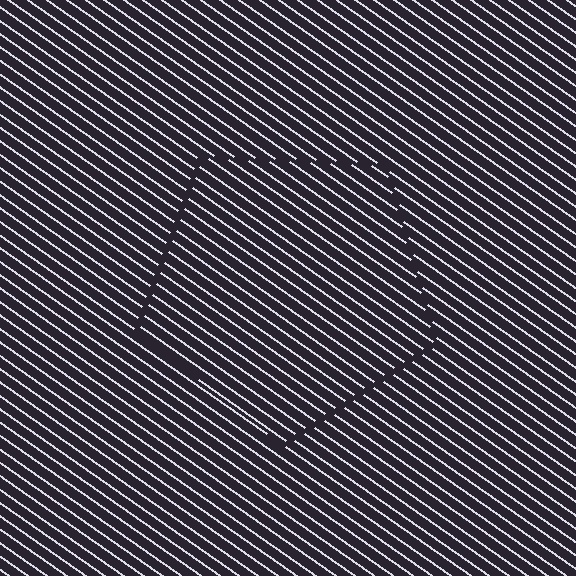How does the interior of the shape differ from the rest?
The interior of the shape contains the same grating, shifted by half a period — the contour is defined by the phase discontinuity where line-ends from the inner and outer gratings abut.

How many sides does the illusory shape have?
5 sides — the line-ends trace a pentagon.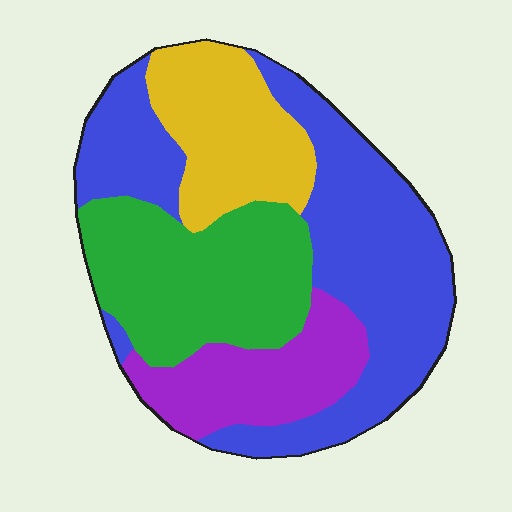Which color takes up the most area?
Blue, at roughly 40%.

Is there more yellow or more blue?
Blue.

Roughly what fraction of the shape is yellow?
Yellow takes up between a sixth and a third of the shape.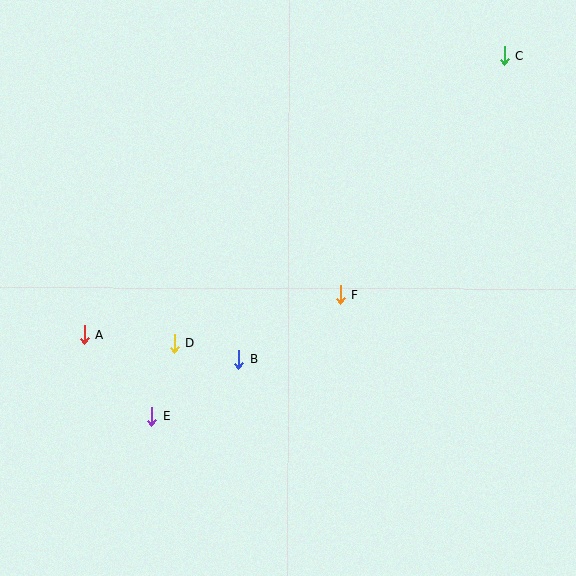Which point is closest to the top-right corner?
Point C is closest to the top-right corner.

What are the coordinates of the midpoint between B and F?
The midpoint between B and F is at (289, 327).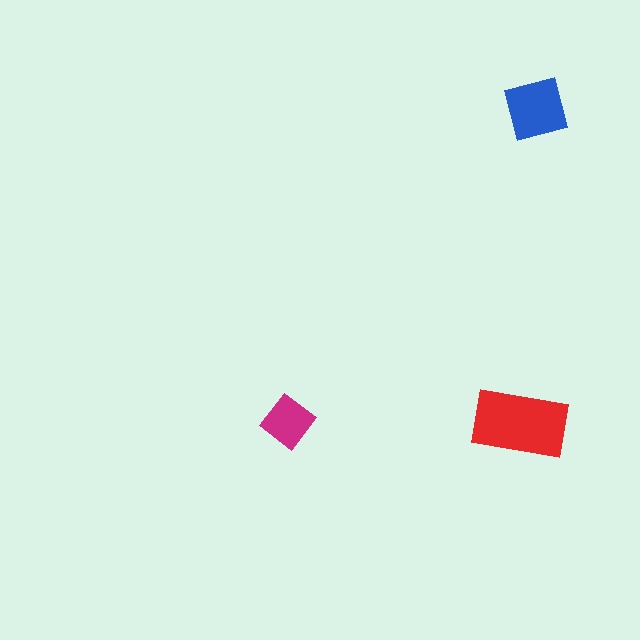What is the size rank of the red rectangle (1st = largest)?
1st.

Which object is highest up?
The blue square is topmost.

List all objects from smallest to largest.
The magenta diamond, the blue square, the red rectangle.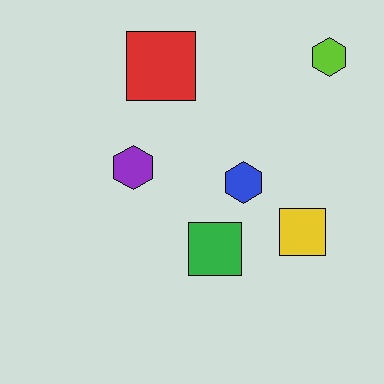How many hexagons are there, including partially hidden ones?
There are 3 hexagons.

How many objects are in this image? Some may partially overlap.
There are 6 objects.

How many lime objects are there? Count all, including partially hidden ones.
There is 1 lime object.